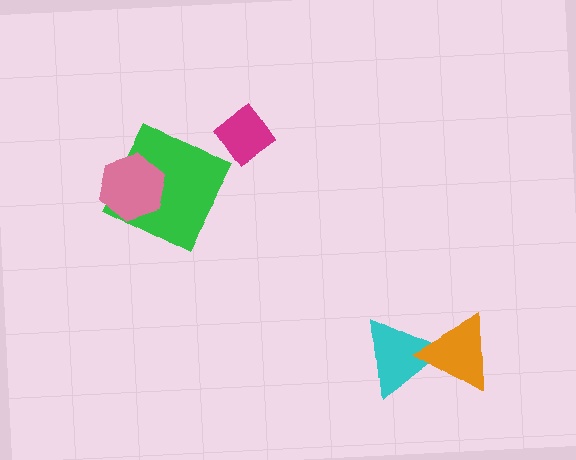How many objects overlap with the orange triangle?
1 object overlaps with the orange triangle.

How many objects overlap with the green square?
1 object overlaps with the green square.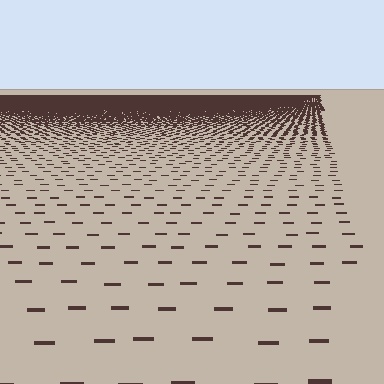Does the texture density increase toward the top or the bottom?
Density increases toward the top.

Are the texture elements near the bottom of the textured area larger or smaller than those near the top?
Larger. Near the bottom, elements are closer to the viewer and appear at a bigger on-screen size.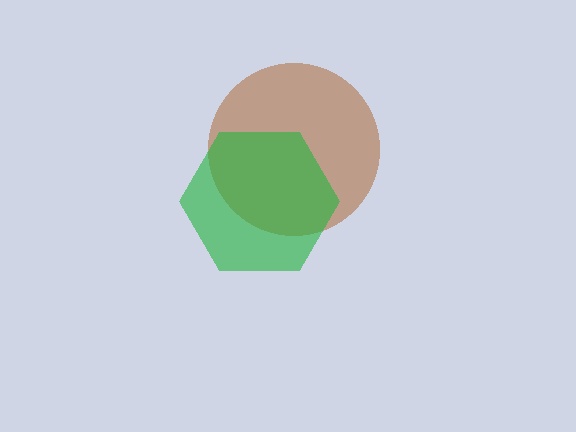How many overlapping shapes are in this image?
There are 2 overlapping shapes in the image.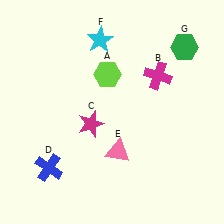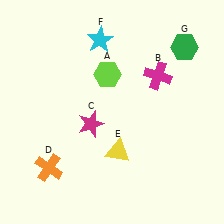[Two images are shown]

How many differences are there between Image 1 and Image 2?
There are 2 differences between the two images.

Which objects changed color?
D changed from blue to orange. E changed from pink to yellow.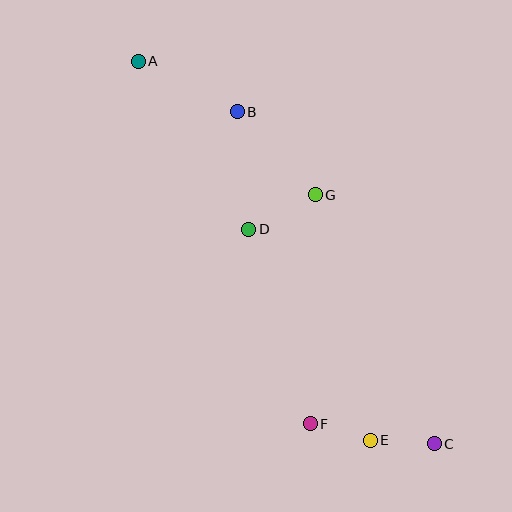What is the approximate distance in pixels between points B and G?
The distance between B and G is approximately 114 pixels.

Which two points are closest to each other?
Points E and F are closest to each other.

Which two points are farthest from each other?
Points A and C are farthest from each other.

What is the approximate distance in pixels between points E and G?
The distance between E and G is approximately 252 pixels.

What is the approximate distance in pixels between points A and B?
The distance between A and B is approximately 111 pixels.